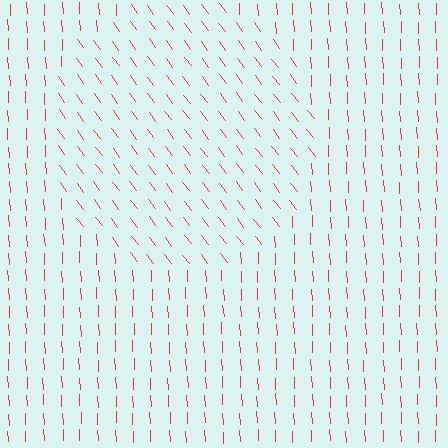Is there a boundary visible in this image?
Yes, there is a texture boundary formed by a change in line orientation.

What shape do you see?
I see a circle.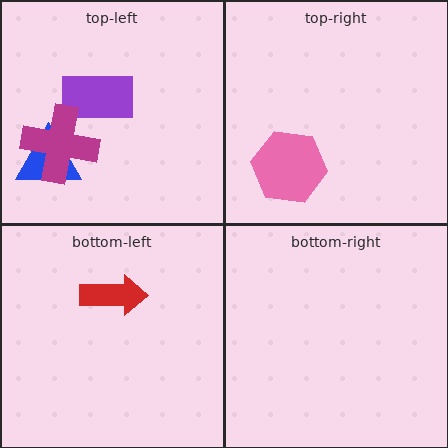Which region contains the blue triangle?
The top-left region.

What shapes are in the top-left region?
The purple rectangle, the blue triangle, the magenta cross.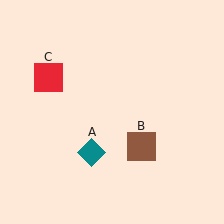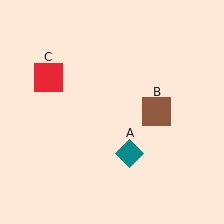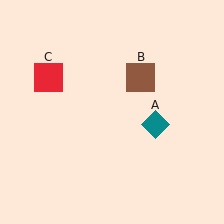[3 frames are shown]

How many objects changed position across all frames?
2 objects changed position: teal diamond (object A), brown square (object B).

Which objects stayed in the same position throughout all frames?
Red square (object C) remained stationary.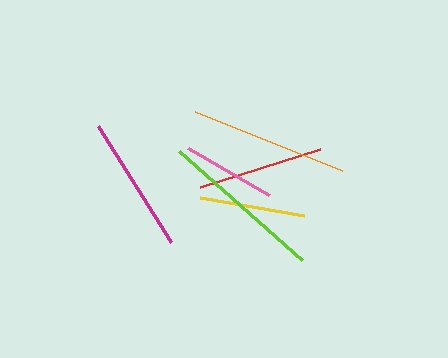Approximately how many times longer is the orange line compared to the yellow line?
The orange line is approximately 1.5 times the length of the yellow line.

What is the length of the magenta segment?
The magenta segment is approximately 137 pixels long.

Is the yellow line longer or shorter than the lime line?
The lime line is longer than the yellow line.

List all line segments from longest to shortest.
From longest to shortest: lime, orange, magenta, red, yellow, pink.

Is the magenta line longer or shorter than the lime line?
The lime line is longer than the magenta line.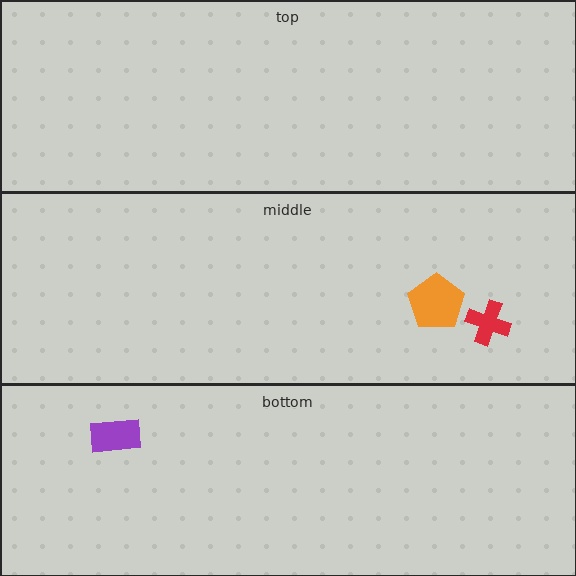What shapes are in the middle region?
The red cross, the orange pentagon.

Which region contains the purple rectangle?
The bottom region.